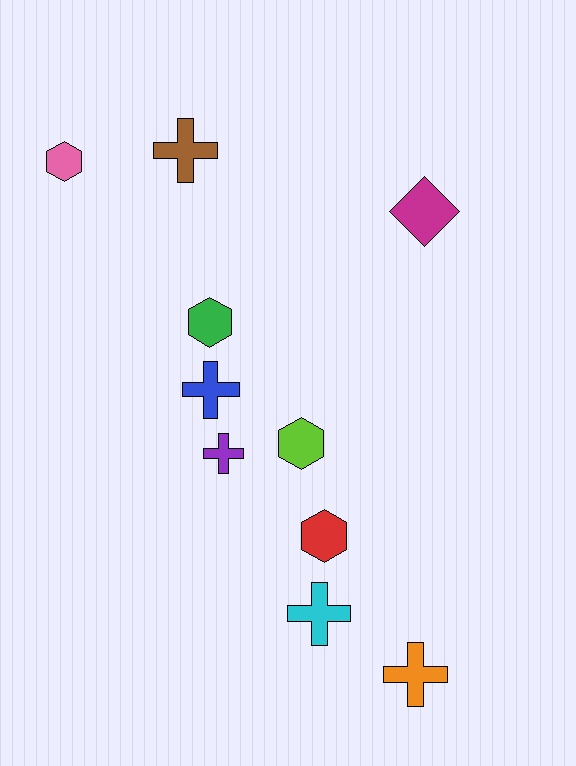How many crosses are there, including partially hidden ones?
There are 5 crosses.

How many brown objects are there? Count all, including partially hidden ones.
There is 1 brown object.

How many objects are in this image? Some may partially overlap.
There are 10 objects.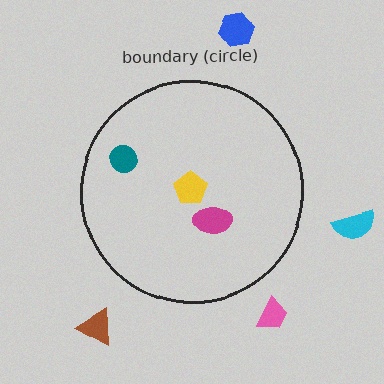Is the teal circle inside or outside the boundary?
Inside.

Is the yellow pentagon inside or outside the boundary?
Inside.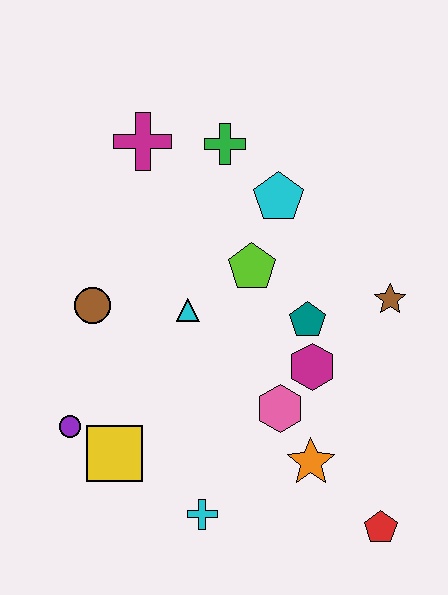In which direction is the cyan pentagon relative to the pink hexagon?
The cyan pentagon is above the pink hexagon.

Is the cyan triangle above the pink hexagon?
Yes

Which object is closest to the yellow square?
The purple circle is closest to the yellow square.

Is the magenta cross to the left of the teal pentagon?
Yes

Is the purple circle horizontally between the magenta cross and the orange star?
No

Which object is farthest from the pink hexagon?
The magenta cross is farthest from the pink hexagon.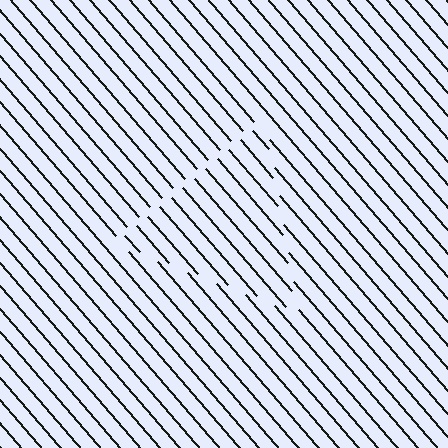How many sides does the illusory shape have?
3 sides — the line-ends trace a triangle.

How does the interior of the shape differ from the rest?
The interior of the shape contains the same grating, shifted by half a period — the contour is defined by the phase discontinuity where line-ends from the inner and outer gratings abut.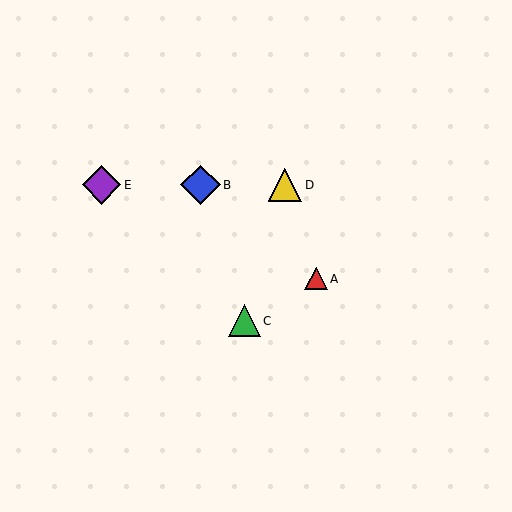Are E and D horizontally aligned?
Yes, both are at y≈185.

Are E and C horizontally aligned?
No, E is at y≈185 and C is at y≈321.